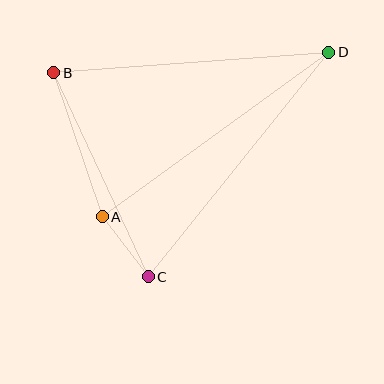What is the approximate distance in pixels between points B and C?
The distance between B and C is approximately 225 pixels.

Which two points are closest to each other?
Points A and C are closest to each other.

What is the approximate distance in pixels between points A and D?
The distance between A and D is approximately 280 pixels.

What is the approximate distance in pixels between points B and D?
The distance between B and D is approximately 276 pixels.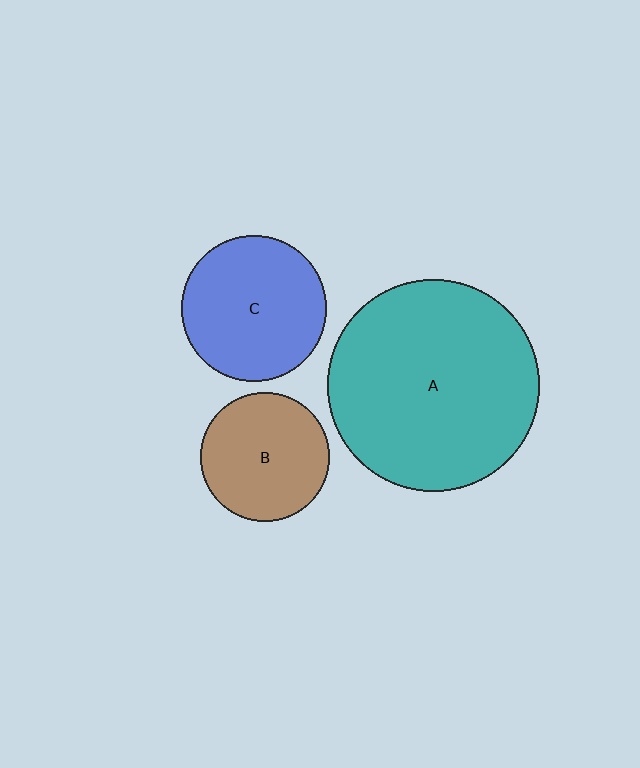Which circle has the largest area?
Circle A (teal).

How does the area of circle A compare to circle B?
Approximately 2.7 times.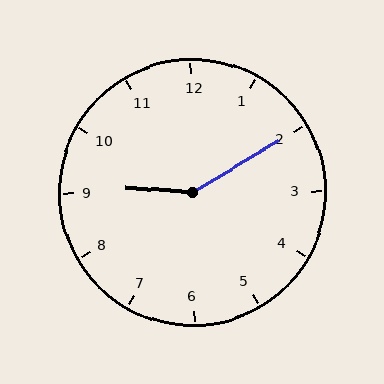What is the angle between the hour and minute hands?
Approximately 145 degrees.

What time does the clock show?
9:10.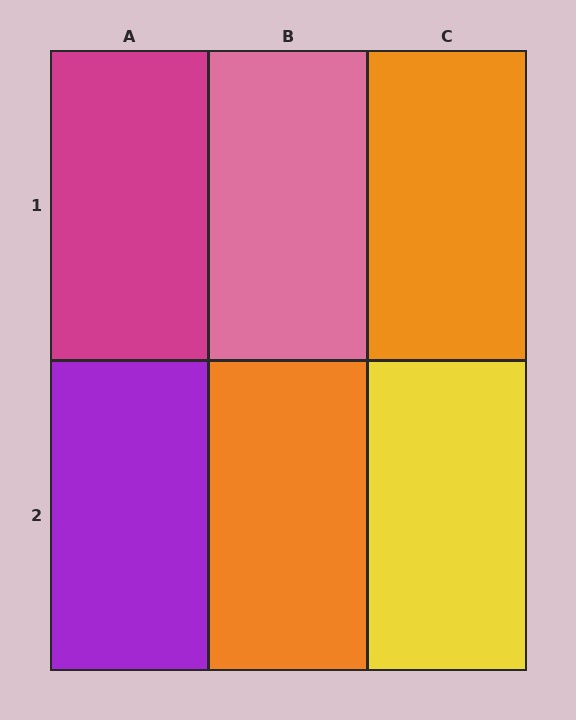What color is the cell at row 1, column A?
Magenta.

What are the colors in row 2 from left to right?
Purple, orange, yellow.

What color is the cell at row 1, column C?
Orange.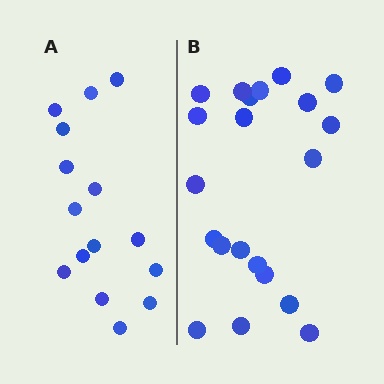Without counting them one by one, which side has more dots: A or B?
Region B (the right region) has more dots.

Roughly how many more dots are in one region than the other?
Region B has about 6 more dots than region A.